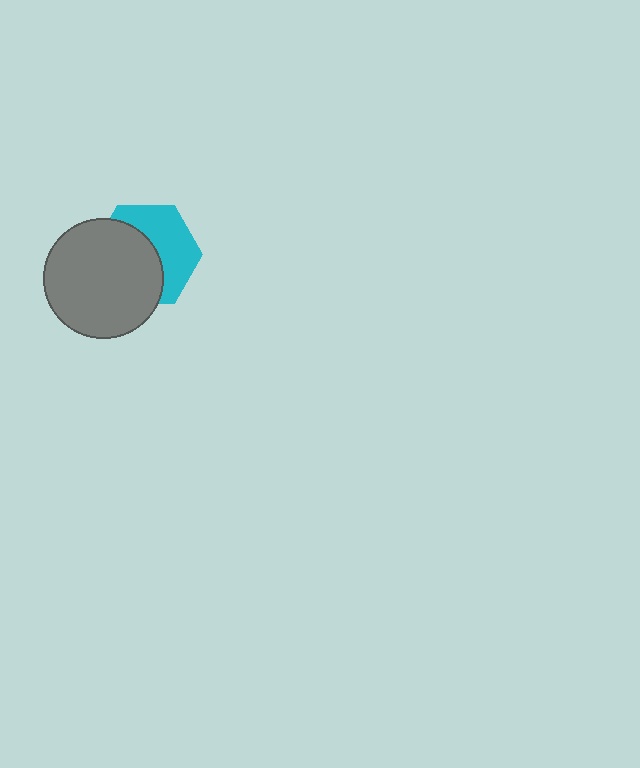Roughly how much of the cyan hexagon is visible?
About half of it is visible (roughly 46%).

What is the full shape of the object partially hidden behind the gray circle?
The partially hidden object is a cyan hexagon.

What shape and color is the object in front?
The object in front is a gray circle.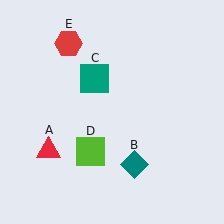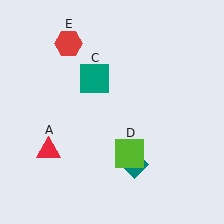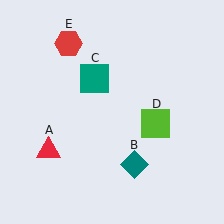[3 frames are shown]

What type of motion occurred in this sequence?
The lime square (object D) rotated counterclockwise around the center of the scene.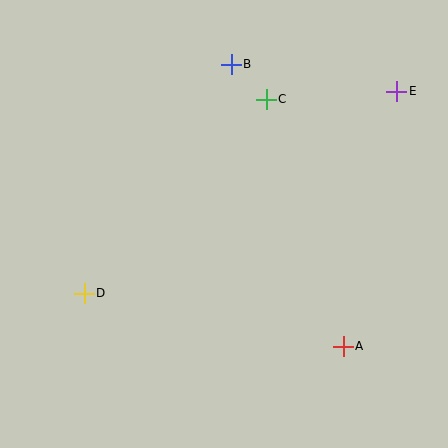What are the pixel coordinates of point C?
Point C is at (266, 99).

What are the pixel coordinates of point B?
Point B is at (231, 64).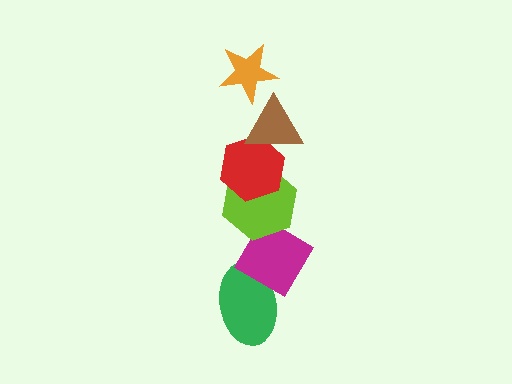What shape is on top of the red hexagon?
The brown triangle is on top of the red hexagon.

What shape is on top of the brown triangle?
The orange star is on top of the brown triangle.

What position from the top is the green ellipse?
The green ellipse is 6th from the top.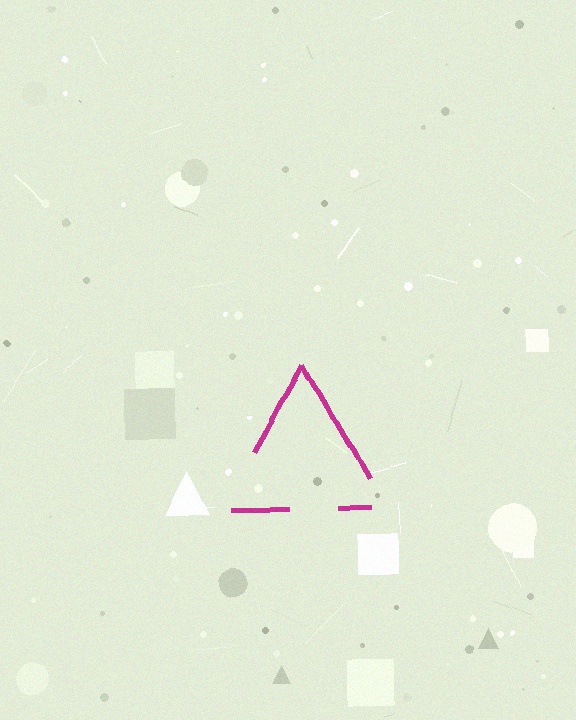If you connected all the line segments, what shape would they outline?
They would outline a triangle.